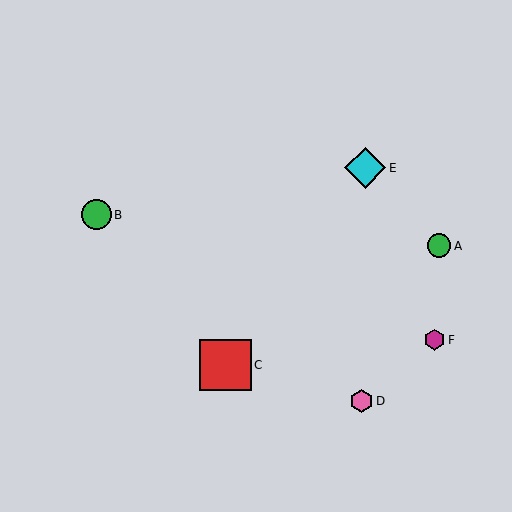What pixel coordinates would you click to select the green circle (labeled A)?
Click at (439, 246) to select the green circle A.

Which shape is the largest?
The red square (labeled C) is the largest.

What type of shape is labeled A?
Shape A is a green circle.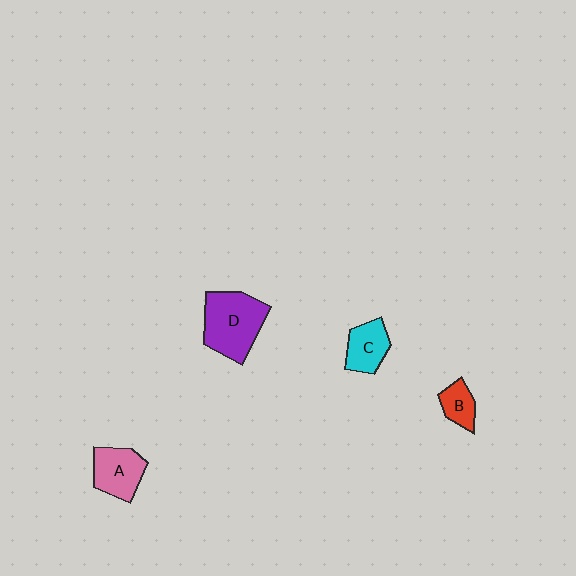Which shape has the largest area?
Shape D (purple).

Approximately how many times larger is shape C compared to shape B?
Approximately 1.4 times.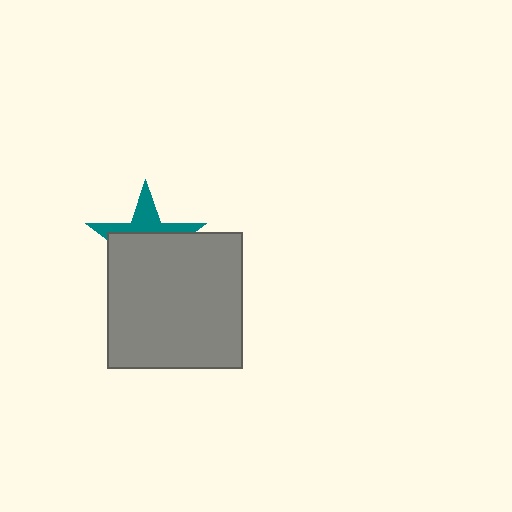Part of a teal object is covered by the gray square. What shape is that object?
It is a star.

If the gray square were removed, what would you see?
You would see the complete teal star.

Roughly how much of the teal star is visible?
A small part of it is visible (roughly 34%).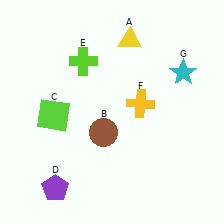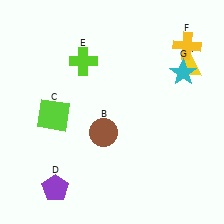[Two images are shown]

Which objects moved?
The objects that moved are: the yellow triangle (A), the yellow cross (F).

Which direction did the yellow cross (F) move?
The yellow cross (F) moved up.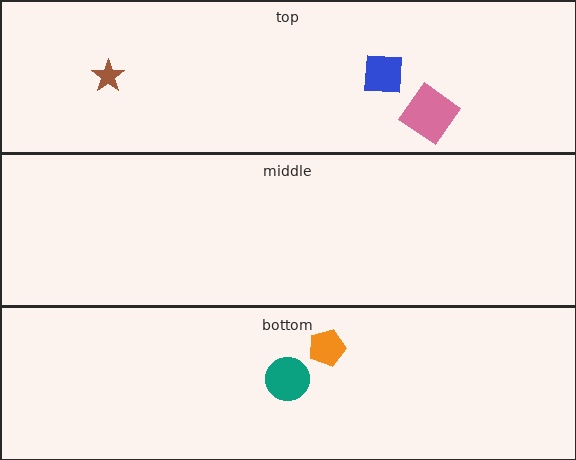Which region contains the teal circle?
The bottom region.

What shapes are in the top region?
The brown star, the pink diamond, the blue square.